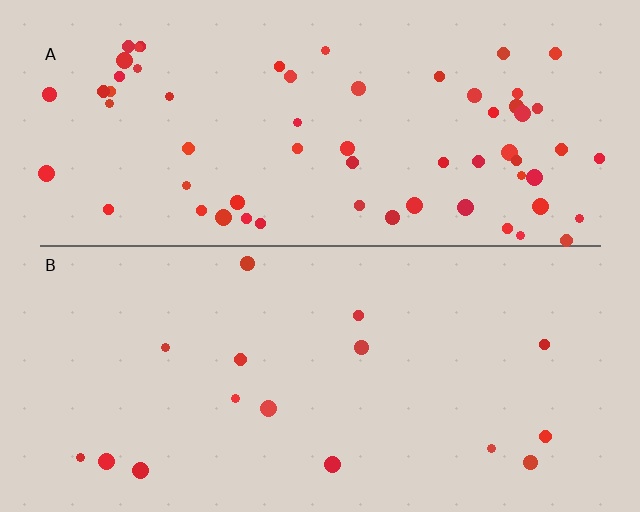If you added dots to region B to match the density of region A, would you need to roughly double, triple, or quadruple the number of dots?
Approximately quadruple.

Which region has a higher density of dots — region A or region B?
A (the top).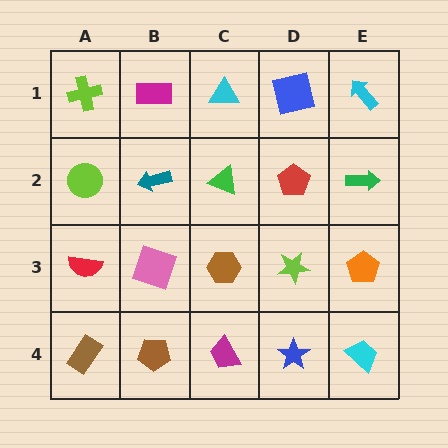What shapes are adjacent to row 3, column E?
A green arrow (row 2, column E), a cyan trapezoid (row 4, column E), a lime star (row 3, column D).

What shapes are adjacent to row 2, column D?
A blue square (row 1, column D), a lime star (row 3, column D), a green triangle (row 2, column C), a green arrow (row 2, column E).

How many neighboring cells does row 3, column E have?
3.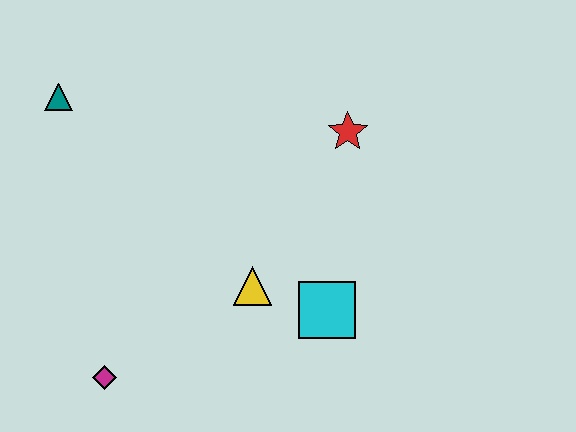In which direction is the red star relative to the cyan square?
The red star is above the cyan square.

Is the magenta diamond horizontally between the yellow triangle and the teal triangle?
Yes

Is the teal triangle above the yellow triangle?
Yes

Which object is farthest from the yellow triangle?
The teal triangle is farthest from the yellow triangle.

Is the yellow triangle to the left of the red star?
Yes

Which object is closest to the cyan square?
The yellow triangle is closest to the cyan square.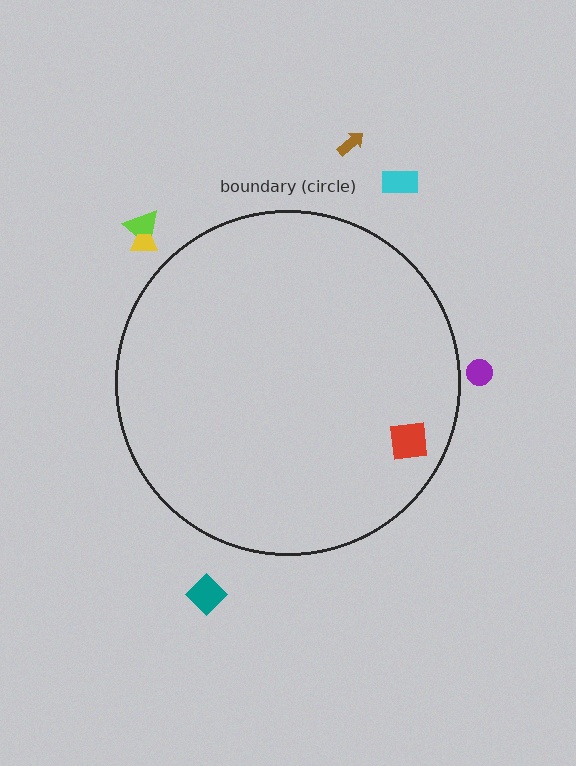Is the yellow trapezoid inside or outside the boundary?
Outside.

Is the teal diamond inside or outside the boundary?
Outside.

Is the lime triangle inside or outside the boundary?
Outside.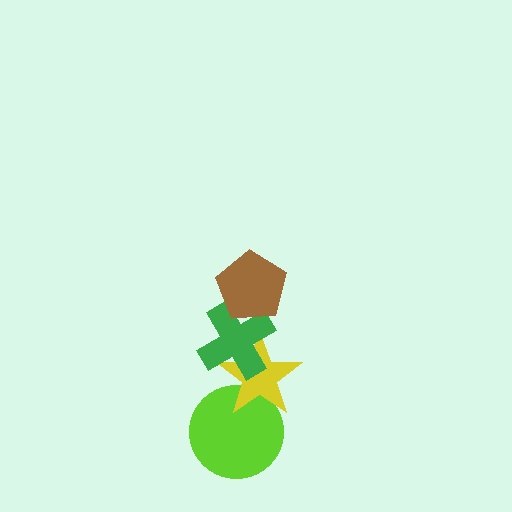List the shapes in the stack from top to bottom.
From top to bottom: the brown pentagon, the green cross, the yellow star, the lime circle.